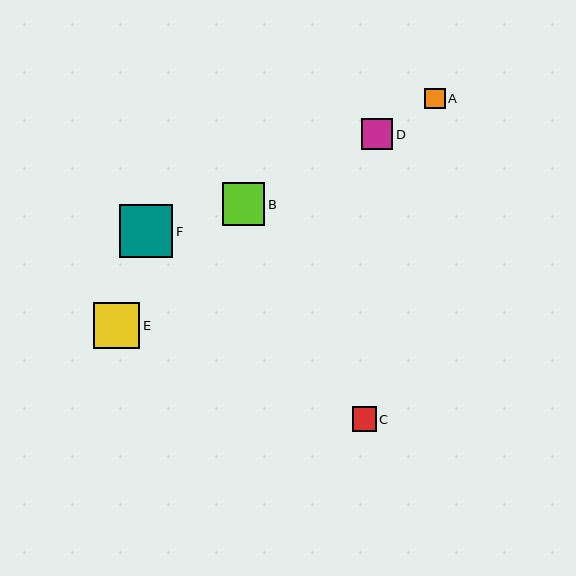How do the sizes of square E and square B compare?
Square E and square B are approximately the same size.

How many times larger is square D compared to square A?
Square D is approximately 1.5 times the size of square A.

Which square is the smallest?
Square A is the smallest with a size of approximately 20 pixels.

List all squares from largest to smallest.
From largest to smallest: F, E, B, D, C, A.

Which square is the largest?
Square F is the largest with a size of approximately 53 pixels.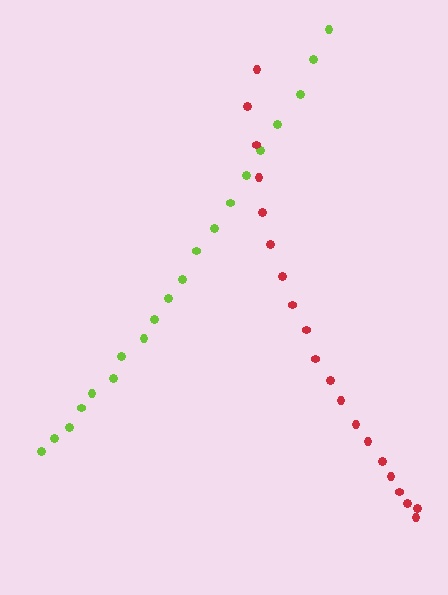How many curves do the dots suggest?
There are 2 distinct paths.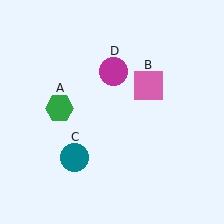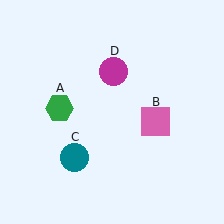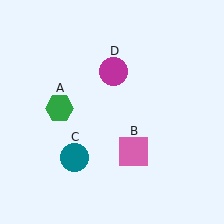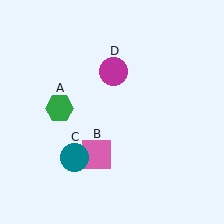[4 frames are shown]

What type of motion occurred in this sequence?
The pink square (object B) rotated clockwise around the center of the scene.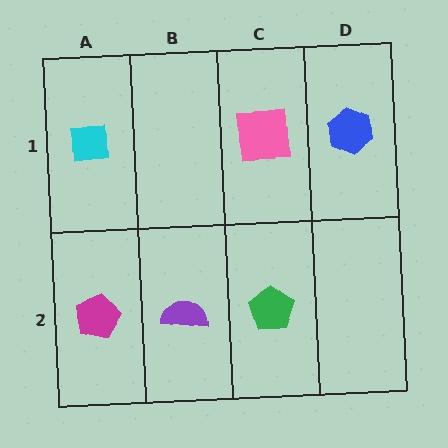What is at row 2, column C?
A green pentagon.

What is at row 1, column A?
A cyan square.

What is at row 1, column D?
A blue hexagon.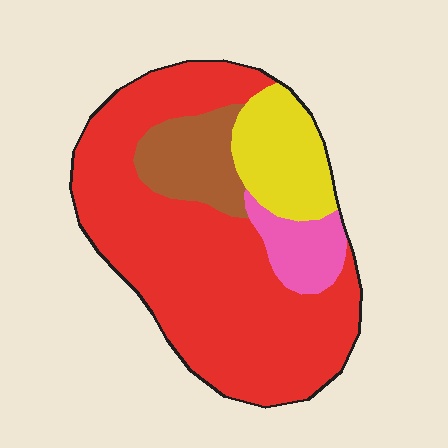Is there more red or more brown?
Red.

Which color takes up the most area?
Red, at roughly 65%.